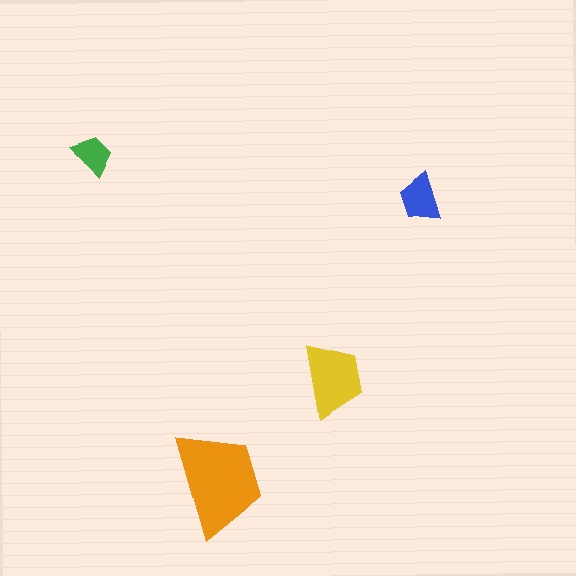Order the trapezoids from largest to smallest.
the orange one, the yellow one, the blue one, the green one.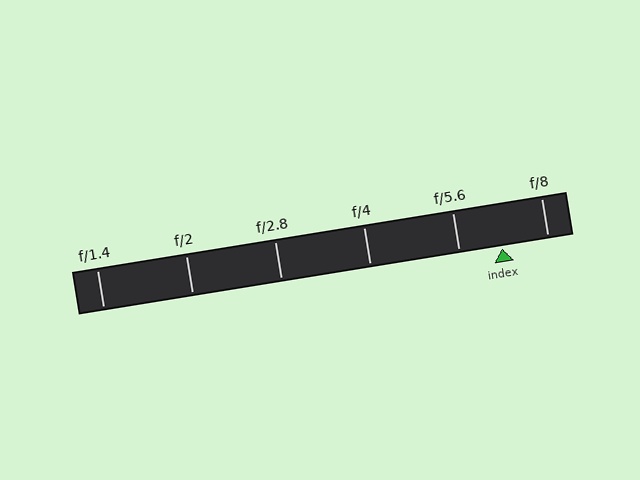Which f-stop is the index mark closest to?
The index mark is closest to f/5.6.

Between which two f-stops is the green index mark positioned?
The index mark is between f/5.6 and f/8.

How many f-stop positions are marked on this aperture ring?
There are 6 f-stop positions marked.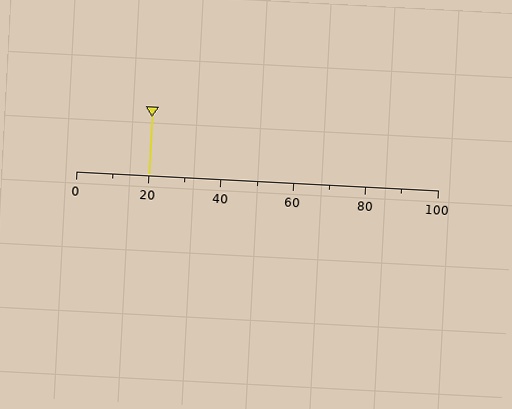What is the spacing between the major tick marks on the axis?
The major ticks are spaced 20 apart.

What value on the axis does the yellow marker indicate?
The marker indicates approximately 20.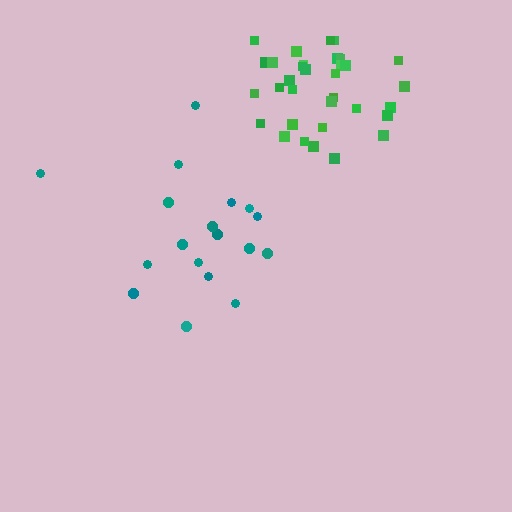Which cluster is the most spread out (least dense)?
Teal.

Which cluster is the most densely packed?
Green.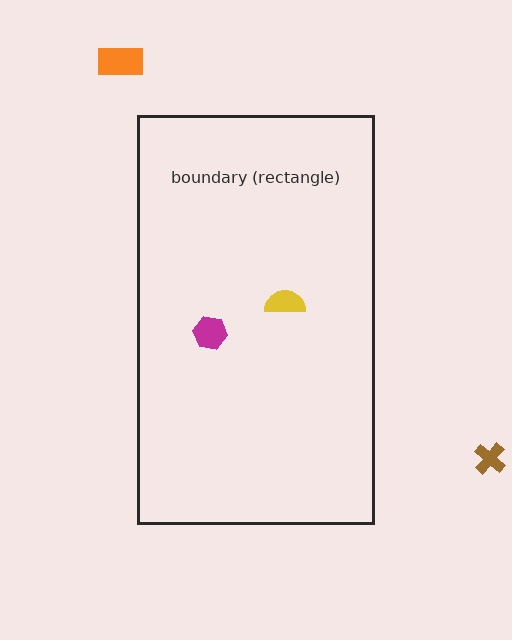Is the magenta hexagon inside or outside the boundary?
Inside.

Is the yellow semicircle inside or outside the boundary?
Inside.